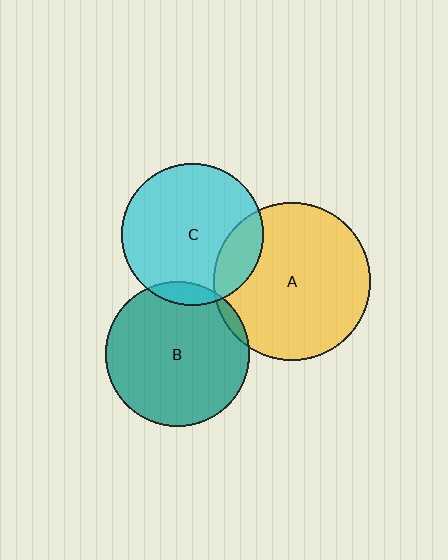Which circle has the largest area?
Circle A (yellow).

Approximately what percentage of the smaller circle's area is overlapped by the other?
Approximately 15%.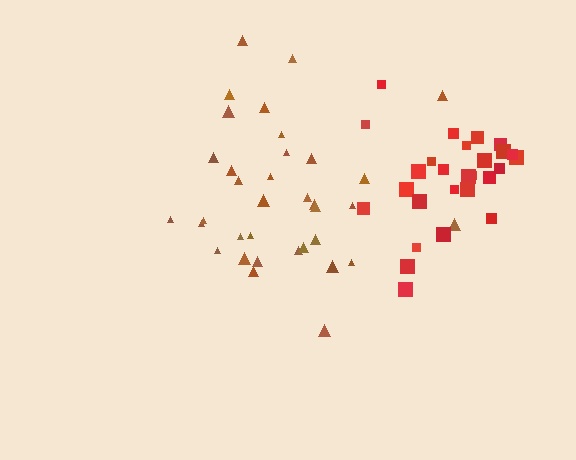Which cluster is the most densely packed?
Red.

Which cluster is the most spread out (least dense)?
Brown.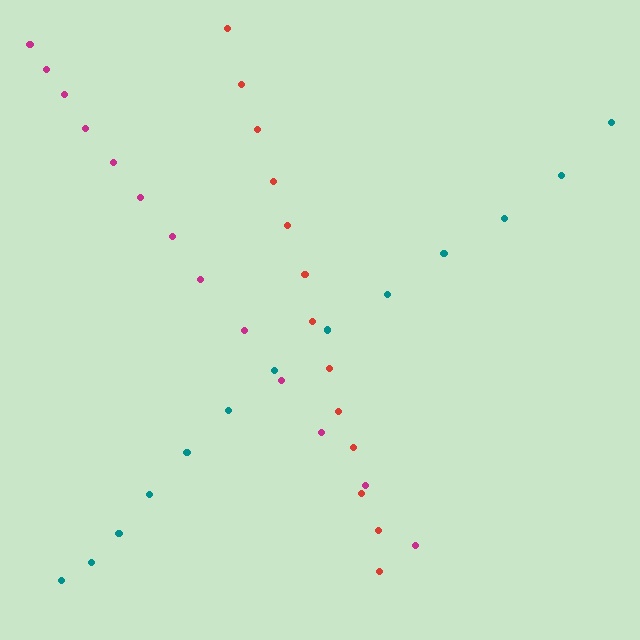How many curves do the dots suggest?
There are 3 distinct paths.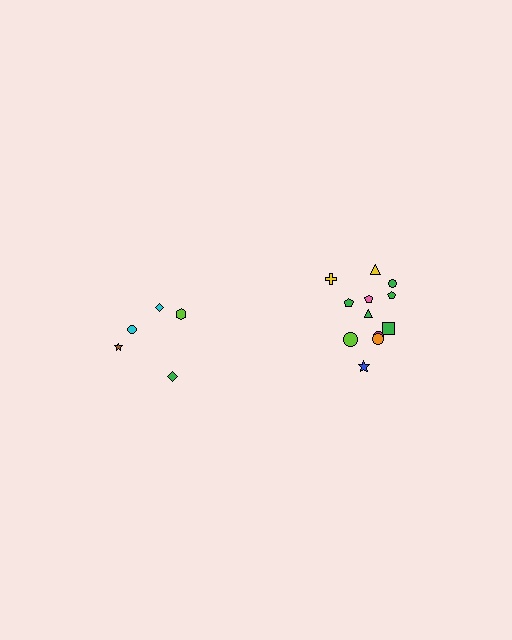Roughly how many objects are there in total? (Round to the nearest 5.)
Roughly 15 objects in total.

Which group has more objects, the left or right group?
The right group.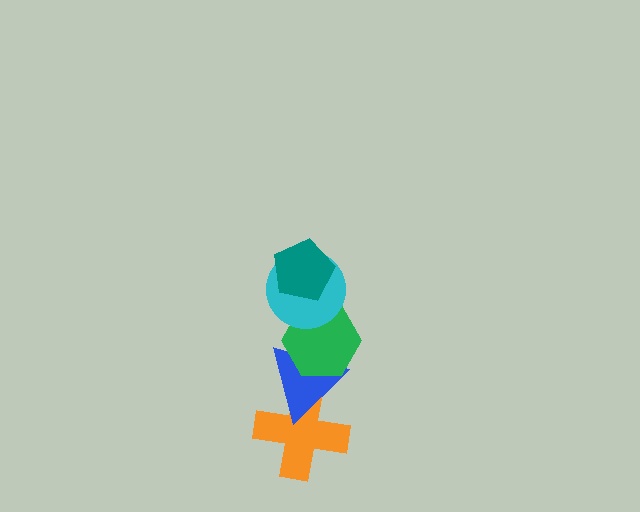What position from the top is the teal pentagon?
The teal pentagon is 1st from the top.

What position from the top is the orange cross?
The orange cross is 5th from the top.